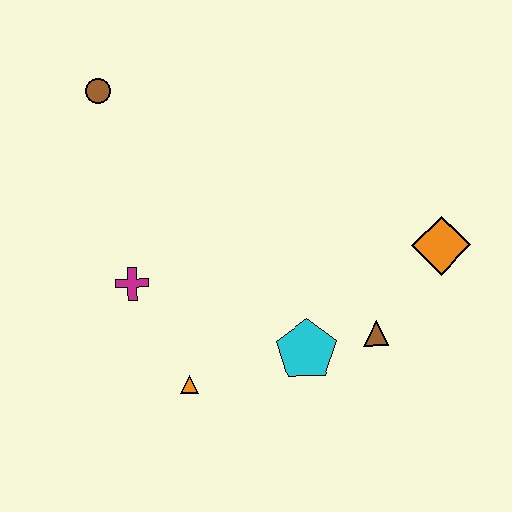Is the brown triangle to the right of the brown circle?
Yes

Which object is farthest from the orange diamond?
The brown circle is farthest from the orange diamond.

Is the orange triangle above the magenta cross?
No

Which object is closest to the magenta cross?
The orange triangle is closest to the magenta cross.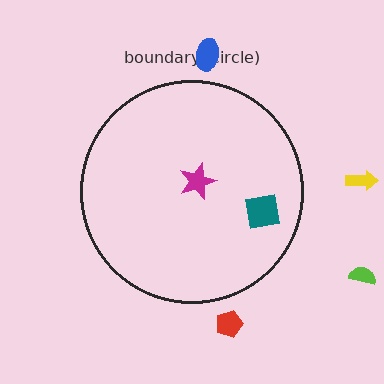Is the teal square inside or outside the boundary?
Inside.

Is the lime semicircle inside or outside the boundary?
Outside.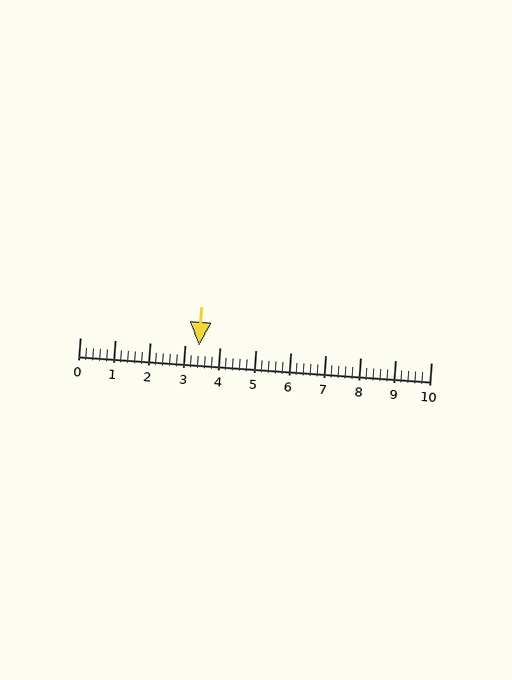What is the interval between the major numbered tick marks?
The major tick marks are spaced 1 units apart.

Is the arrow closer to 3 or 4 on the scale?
The arrow is closer to 3.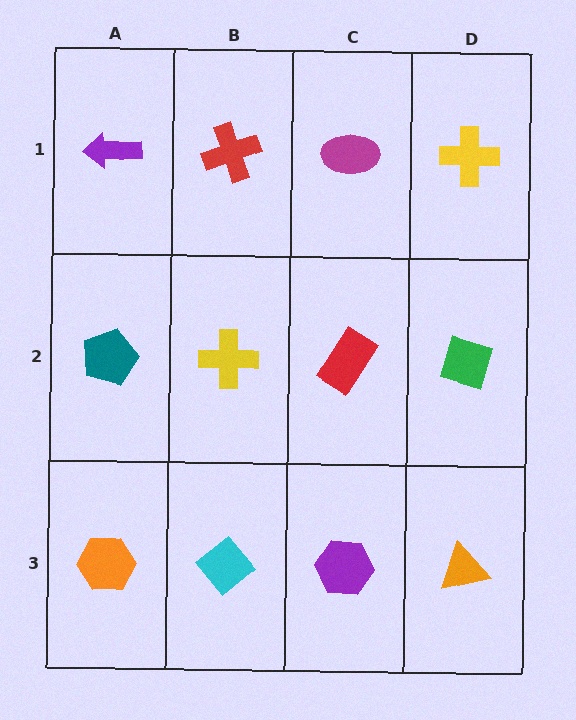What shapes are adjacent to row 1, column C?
A red rectangle (row 2, column C), a red cross (row 1, column B), a yellow cross (row 1, column D).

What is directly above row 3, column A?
A teal pentagon.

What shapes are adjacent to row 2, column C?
A magenta ellipse (row 1, column C), a purple hexagon (row 3, column C), a yellow cross (row 2, column B), a green diamond (row 2, column D).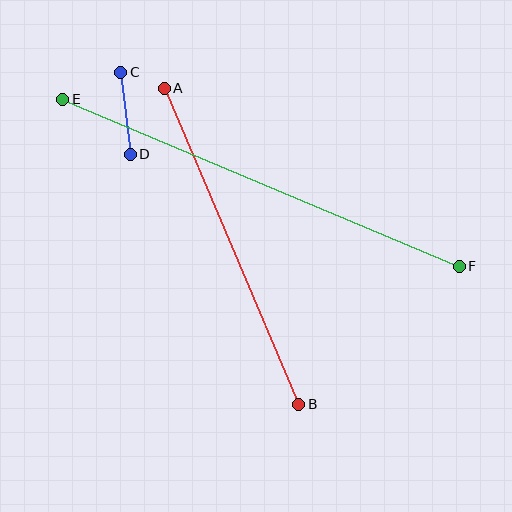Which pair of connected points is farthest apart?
Points E and F are farthest apart.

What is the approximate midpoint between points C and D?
The midpoint is at approximately (126, 113) pixels.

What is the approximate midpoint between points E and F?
The midpoint is at approximately (261, 183) pixels.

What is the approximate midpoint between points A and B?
The midpoint is at approximately (232, 246) pixels.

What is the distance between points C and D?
The distance is approximately 82 pixels.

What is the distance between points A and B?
The distance is approximately 343 pixels.